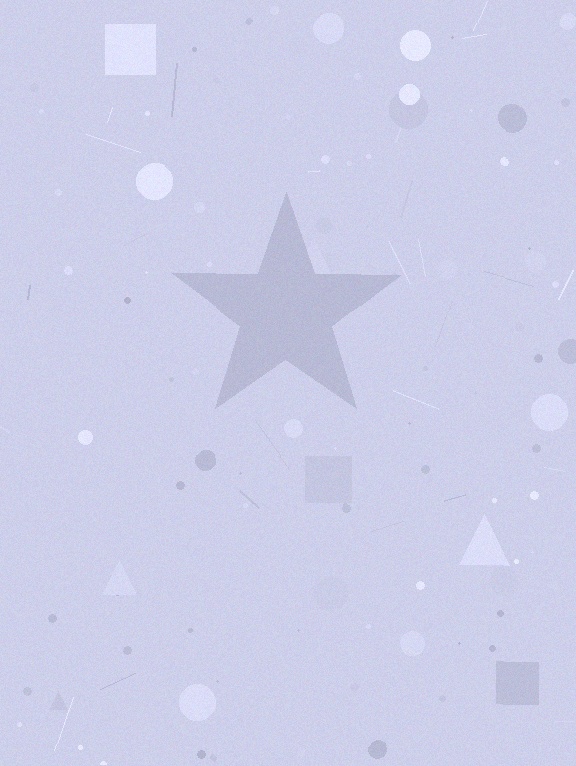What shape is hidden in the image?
A star is hidden in the image.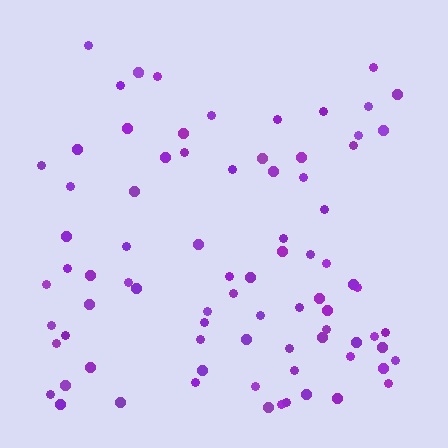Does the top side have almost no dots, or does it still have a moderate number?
Still a moderate number, just noticeably fewer than the bottom.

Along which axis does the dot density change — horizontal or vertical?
Vertical.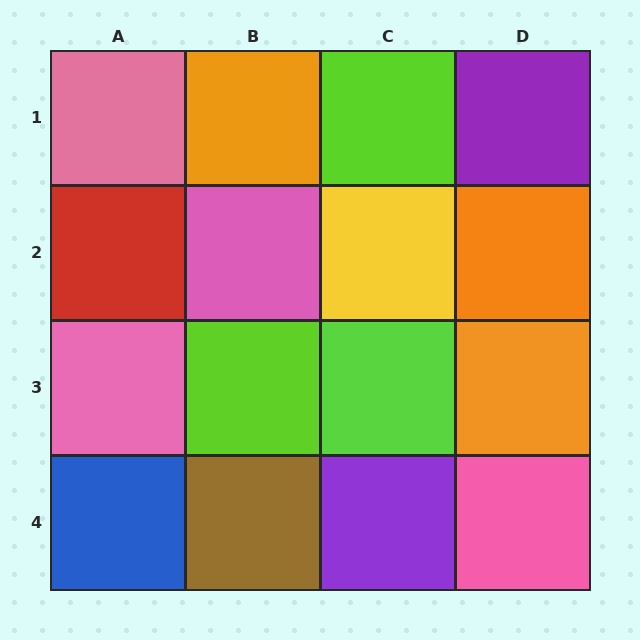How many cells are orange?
3 cells are orange.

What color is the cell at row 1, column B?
Orange.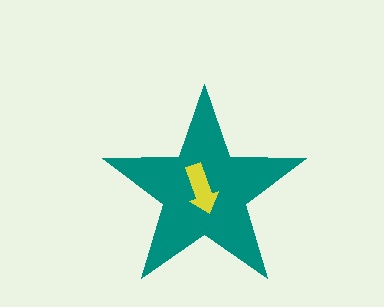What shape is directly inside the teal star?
The yellow arrow.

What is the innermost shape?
The yellow arrow.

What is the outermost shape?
The teal star.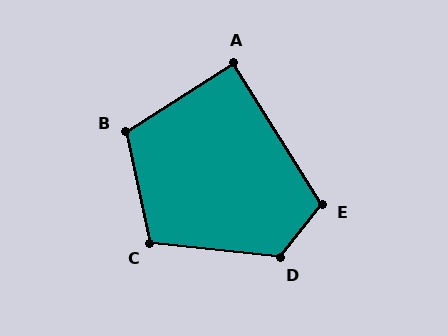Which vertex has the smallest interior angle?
A, at approximately 90 degrees.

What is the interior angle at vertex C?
Approximately 109 degrees (obtuse).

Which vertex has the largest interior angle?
D, at approximately 123 degrees.